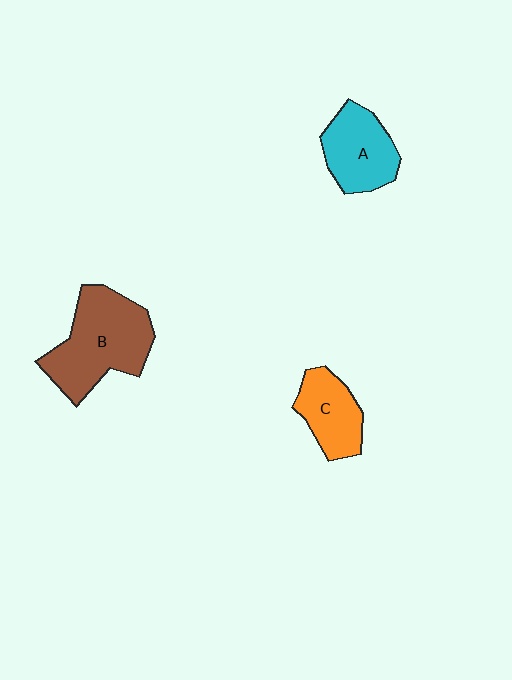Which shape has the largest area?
Shape B (brown).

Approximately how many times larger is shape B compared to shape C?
Approximately 1.8 times.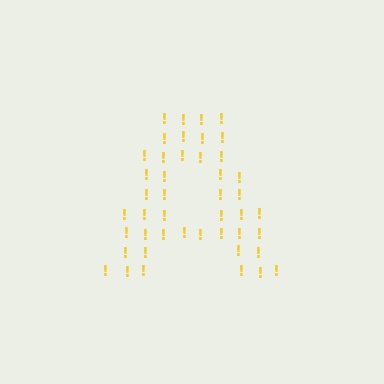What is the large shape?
The large shape is the letter A.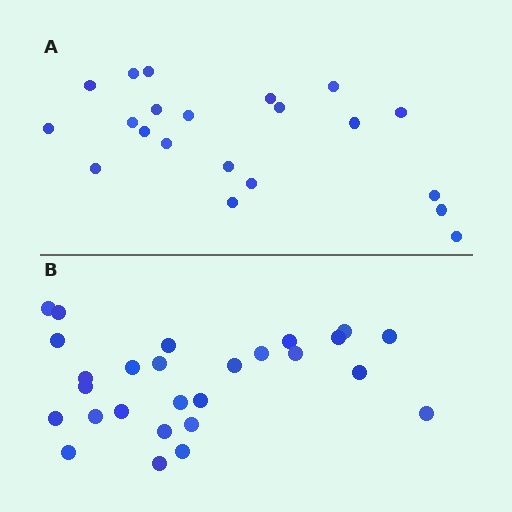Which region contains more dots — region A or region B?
Region B (the bottom region) has more dots.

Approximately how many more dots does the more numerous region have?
Region B has about 6 more dots than region A.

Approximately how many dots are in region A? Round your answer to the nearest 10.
About 20 dots. (The exact count is 21, which rounds to 20.)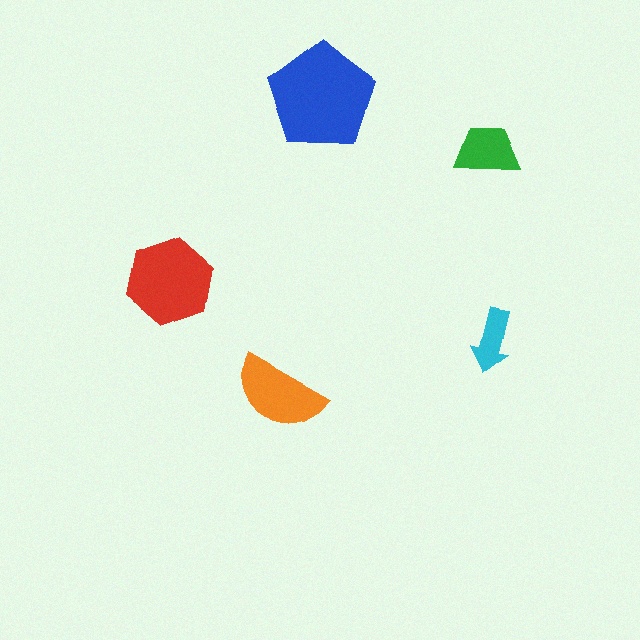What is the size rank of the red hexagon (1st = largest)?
2nd.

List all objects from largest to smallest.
The blue pentagon, the red hexagon, the orange semicircle, the green trapezoid, the cyan arrow.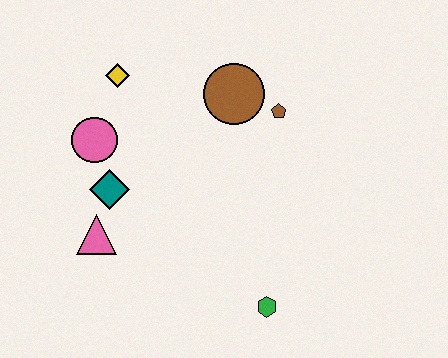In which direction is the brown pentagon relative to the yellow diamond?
The brown pentagon is to the right of the yellow diamond.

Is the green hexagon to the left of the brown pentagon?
Yes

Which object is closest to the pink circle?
The teal diamond is closest to the pink circle.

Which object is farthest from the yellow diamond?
The green hexagon is farthest from the yellow diamond.